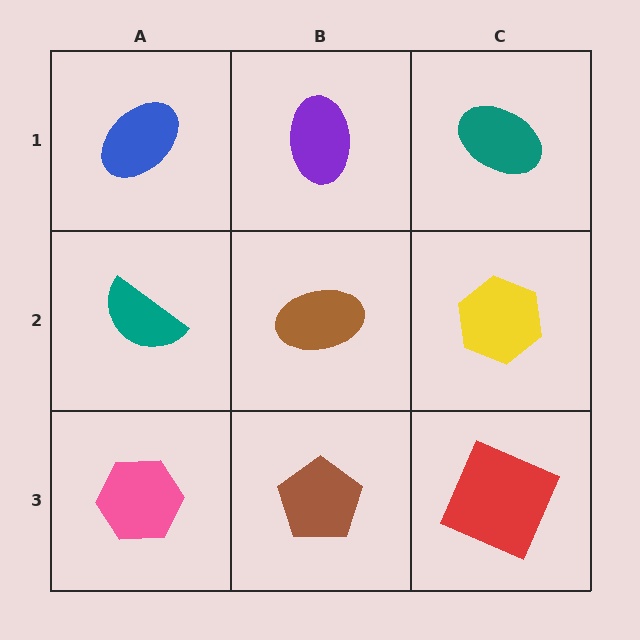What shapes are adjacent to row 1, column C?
A yellow hexagon (row 2, column C), a purple ellipse (row 1, column B).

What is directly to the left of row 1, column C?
A purple ellipse.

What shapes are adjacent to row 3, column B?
A brown ellipse (row 2, column B), a pink hexagon (row 3, column A), a red square (row 3, column C).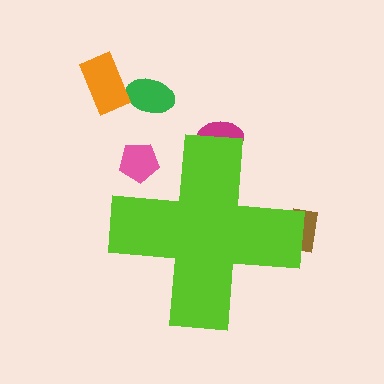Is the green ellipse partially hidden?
No, the green ellipse is fully visible.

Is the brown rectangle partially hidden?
Yes, the brown rectangle is partially hidden behind the lime cross.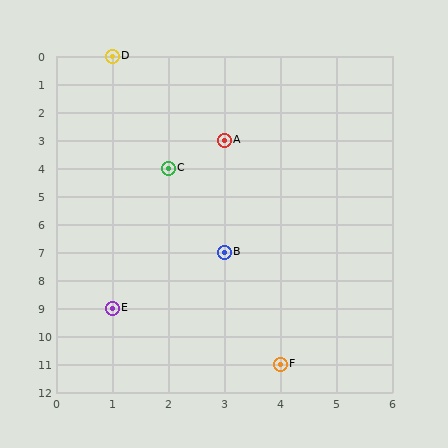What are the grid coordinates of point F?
Point F is at grid coordinates (4, 11).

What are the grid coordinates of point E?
Point E is at grid coordinates (1, 9).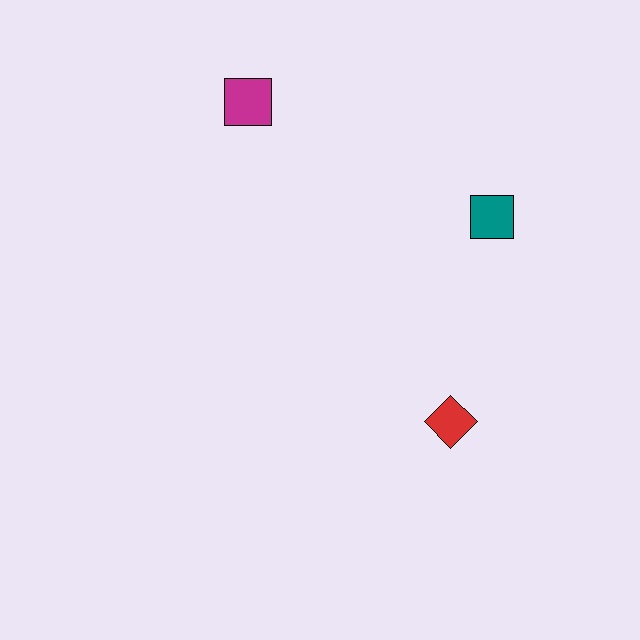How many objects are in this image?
There are 3 objects.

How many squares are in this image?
There are 2 squares.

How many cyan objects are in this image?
There are no cyan objects.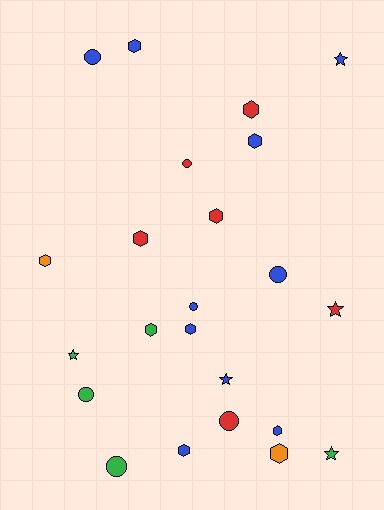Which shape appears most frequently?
Hexagon, with 11 objects.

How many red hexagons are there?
There are 3 red hexagons.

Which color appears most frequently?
Blue, with 10 objects.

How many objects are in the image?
There are 23 objects.